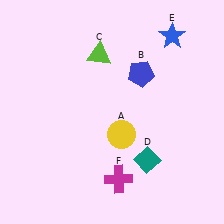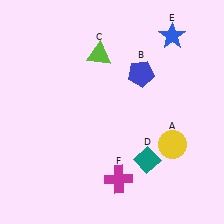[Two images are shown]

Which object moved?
The yellow circle (A) moved right.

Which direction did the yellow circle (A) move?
The yellow circle (A) moved right.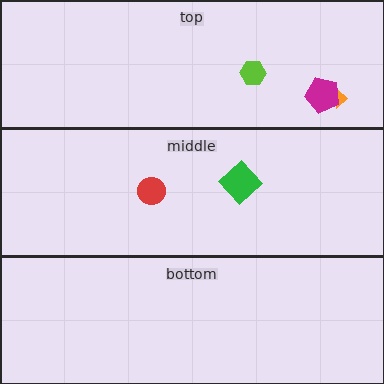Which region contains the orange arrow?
The top region.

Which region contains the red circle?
The middle region.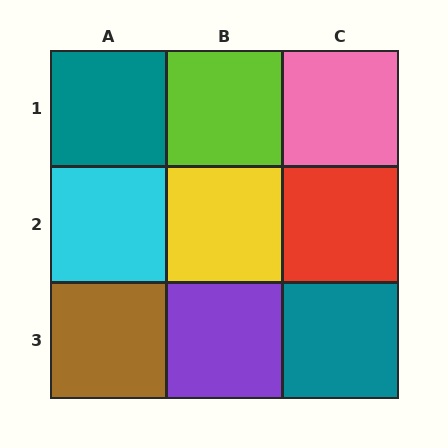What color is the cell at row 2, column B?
Yellow.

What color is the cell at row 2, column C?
Red.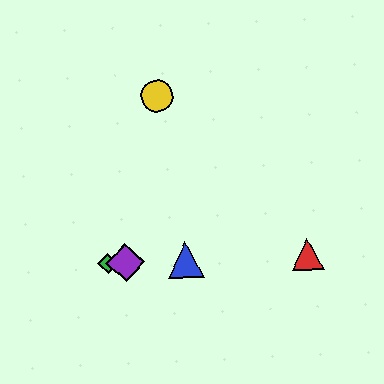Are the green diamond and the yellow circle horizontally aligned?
No, the green diamond is at y≈264 and the yellow circle is at y≈96.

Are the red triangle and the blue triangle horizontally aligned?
Yes, both are at y≈254.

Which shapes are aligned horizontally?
The red triangle, the blue triangle, the green diamond, the purple diamond are aligned horizontally.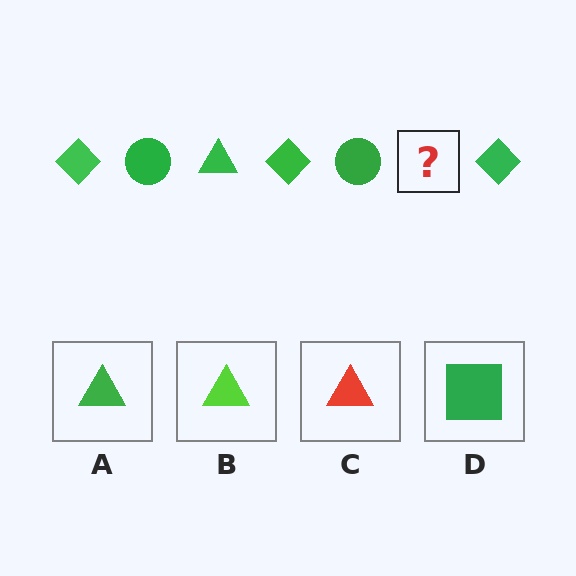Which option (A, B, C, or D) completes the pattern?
A.